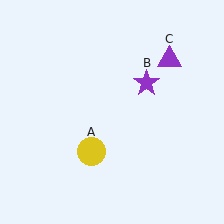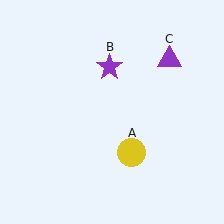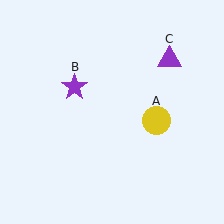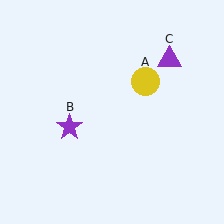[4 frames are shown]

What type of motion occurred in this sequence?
The yellow circle (object A), purple star (object B) rotated counterclockwise around the center of the scene.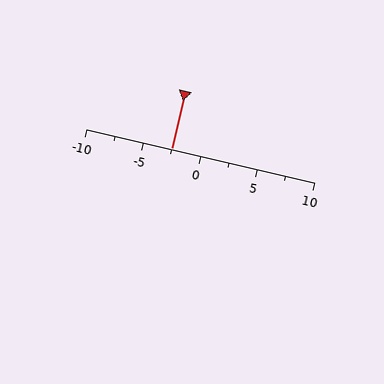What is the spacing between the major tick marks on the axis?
The major ticks are spaced 5 apart.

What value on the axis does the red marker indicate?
The marker indicates approximately -2.5.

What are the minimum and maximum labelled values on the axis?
The axis runs from -10 to 10.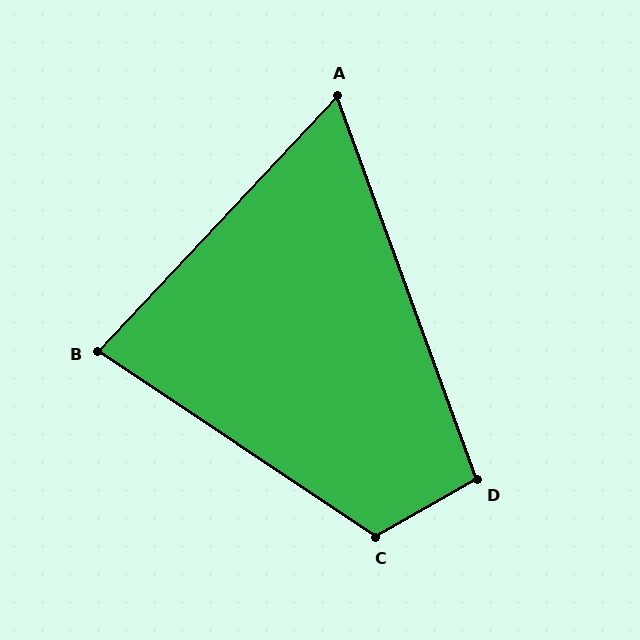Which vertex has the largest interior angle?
C, at approximately 117 degrees.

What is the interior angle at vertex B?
Approximately 81 degrees (acute).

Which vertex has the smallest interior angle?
A, at approximately 63 degrees.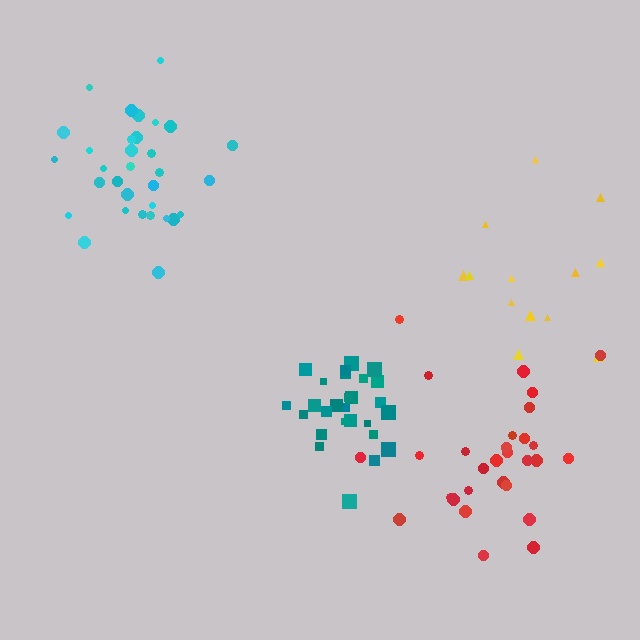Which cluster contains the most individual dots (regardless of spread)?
Cyan (33).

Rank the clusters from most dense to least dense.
teal, cyan, red, yellow.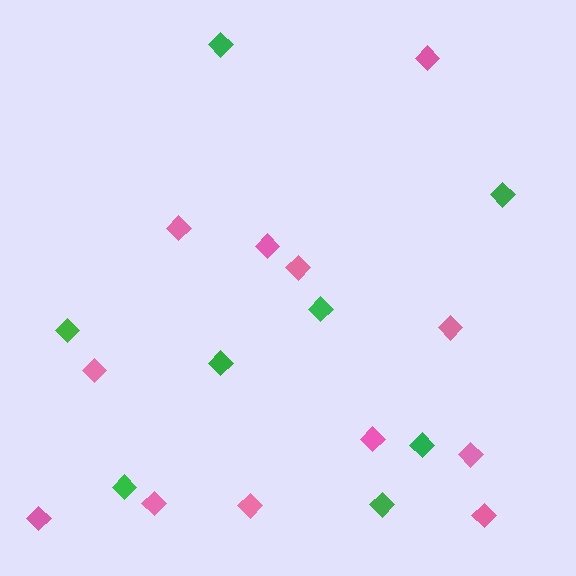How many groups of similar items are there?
There are 2 groups: one group of pink diamonds (12) and one group of green diamonds (8).